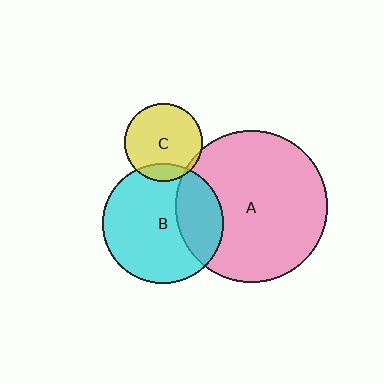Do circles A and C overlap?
Yes.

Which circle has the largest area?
Circle A (pink).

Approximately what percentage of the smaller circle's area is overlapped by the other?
Approximately 5%.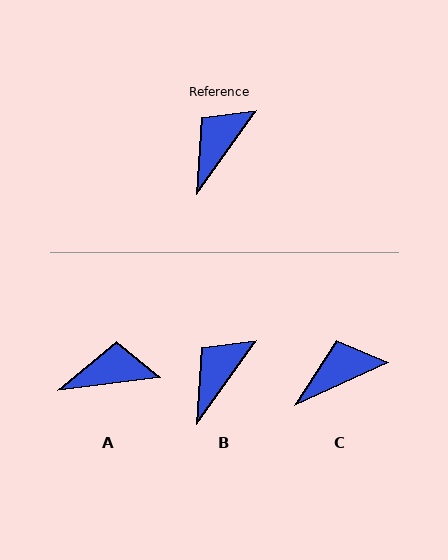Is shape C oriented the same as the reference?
No, it is off by about 30 degrees.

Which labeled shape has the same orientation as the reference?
B.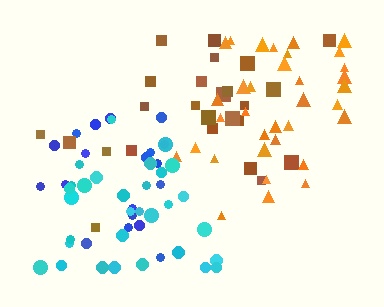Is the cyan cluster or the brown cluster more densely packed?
Cyan.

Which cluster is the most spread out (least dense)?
Brown.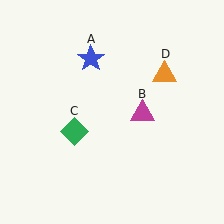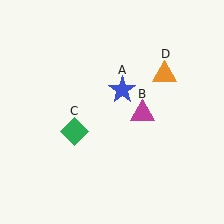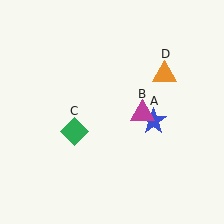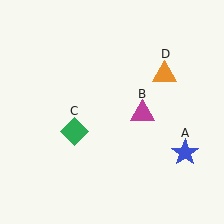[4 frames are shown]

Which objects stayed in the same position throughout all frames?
Magenta triangle (object B) and green diamond (object C) and orange triangle (object D) remained stationary.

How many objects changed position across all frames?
1 object changed position: blue star (object A).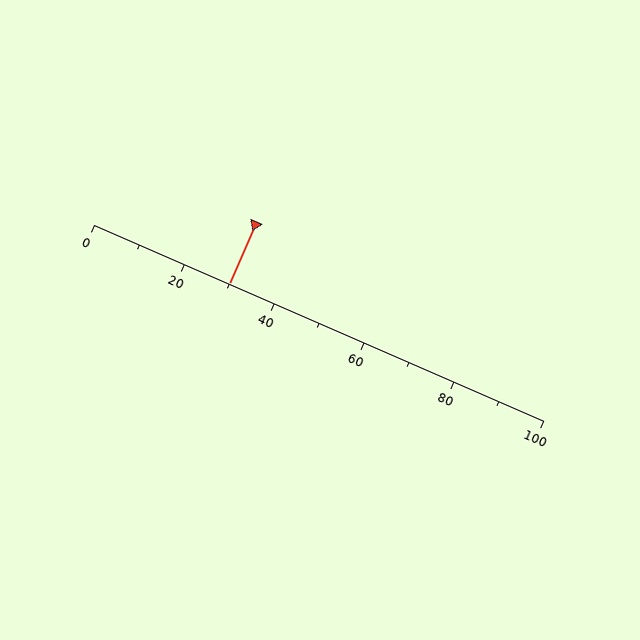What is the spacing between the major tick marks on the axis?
The major ticks are spaced 20 apart.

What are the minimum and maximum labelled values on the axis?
The axis runs from 0 to 100.